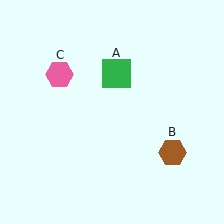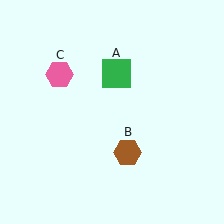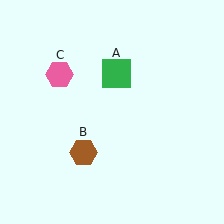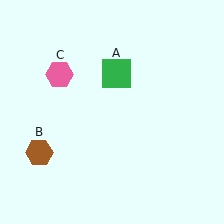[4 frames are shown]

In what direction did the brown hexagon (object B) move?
The brown hexagon (object B) moved left.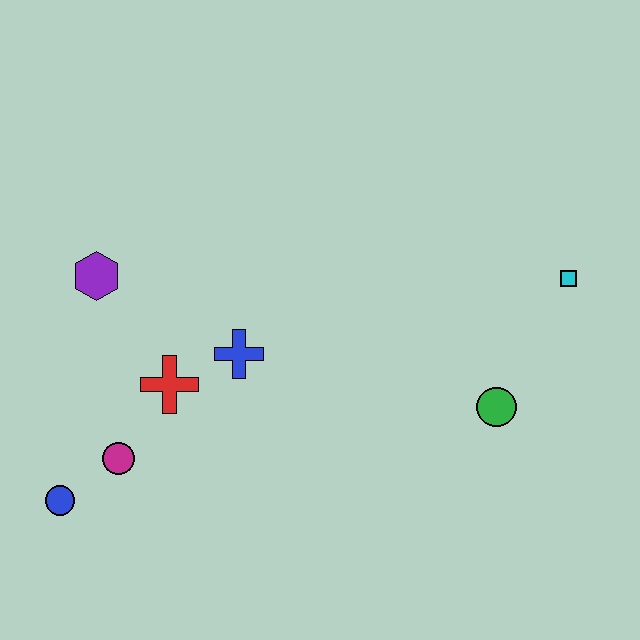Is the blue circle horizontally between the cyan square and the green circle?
No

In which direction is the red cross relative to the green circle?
The red cross is to the left of the green circle.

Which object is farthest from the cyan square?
The blue circle is farthest from the cyan square.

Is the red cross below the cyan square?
Yes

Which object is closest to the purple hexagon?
The red cross is closest to the purple hexagon.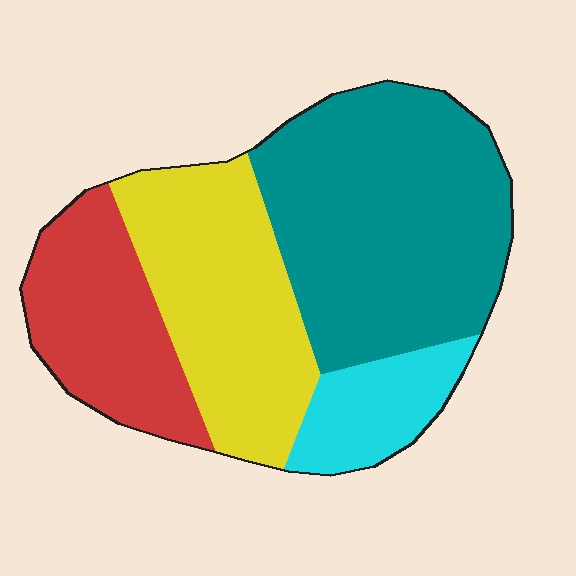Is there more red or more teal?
Teal.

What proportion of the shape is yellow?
Yellow takes up between a quarter and a half of the shape.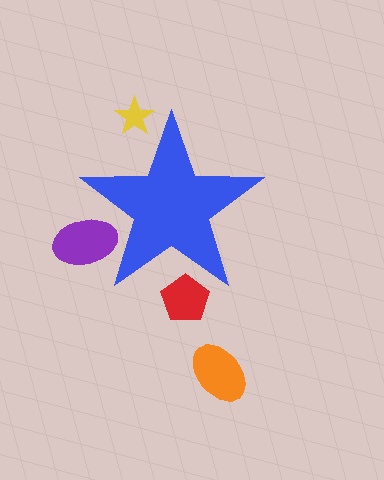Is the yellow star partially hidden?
Yes, the yellow star is partially hidden behind the blue star.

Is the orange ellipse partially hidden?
No, the orange ellipse is fully visible.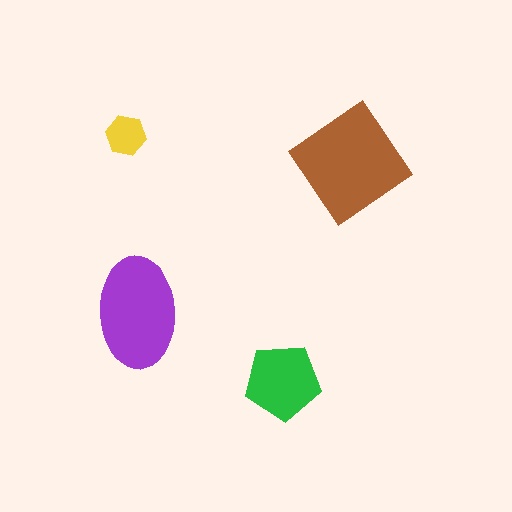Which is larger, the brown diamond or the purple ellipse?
The brown diamond.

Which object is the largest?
The brown diamond.